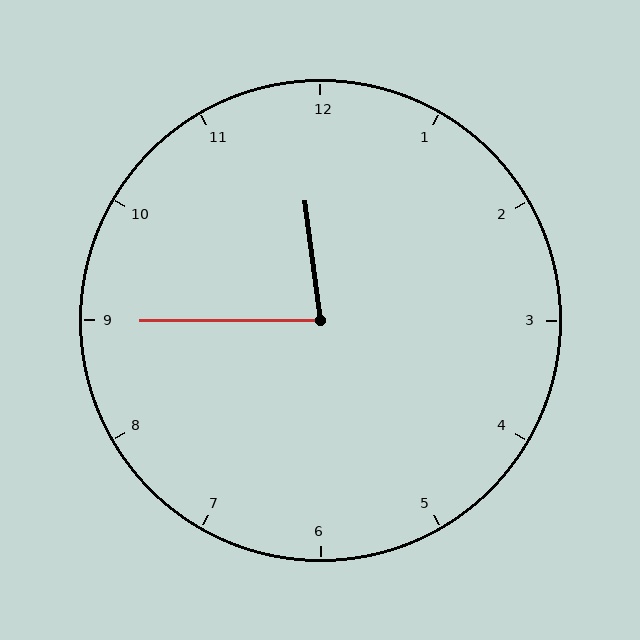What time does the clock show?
11:45.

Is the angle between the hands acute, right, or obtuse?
It is acute.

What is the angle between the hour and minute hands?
Approximately 82 degrees.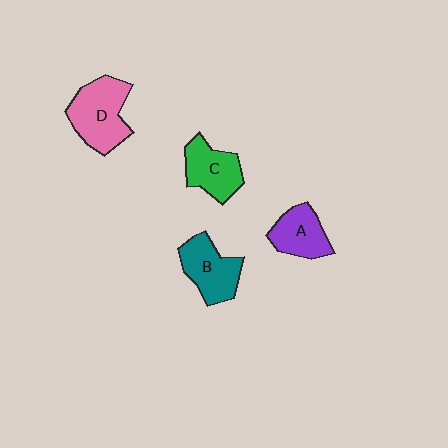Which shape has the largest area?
Shape D (pink).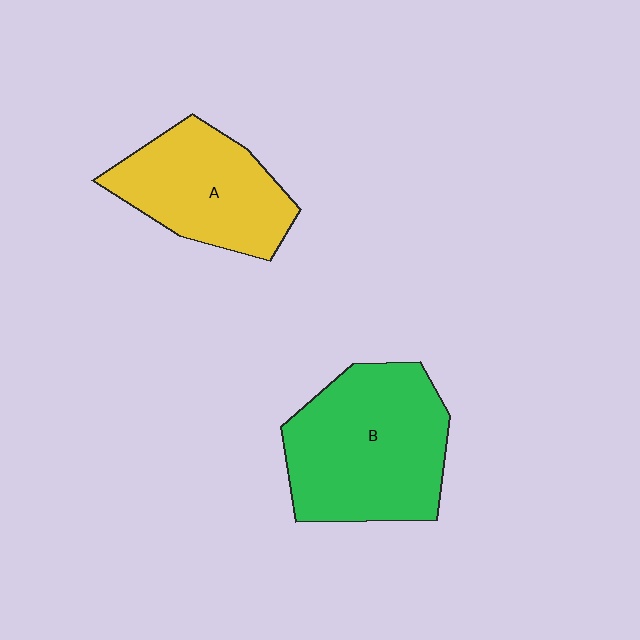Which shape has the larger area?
Shape B (green).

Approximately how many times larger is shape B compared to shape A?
Approximately 1.4 times.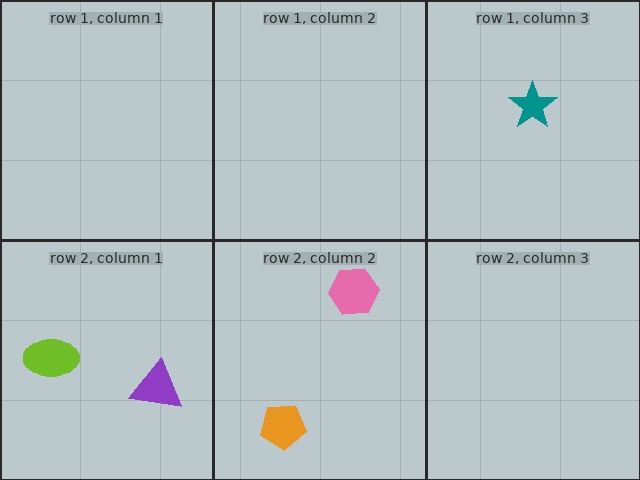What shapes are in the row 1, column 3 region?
The teal star.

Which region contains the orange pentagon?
The row 2, column 2 region.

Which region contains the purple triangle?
The row 2, column 1 region.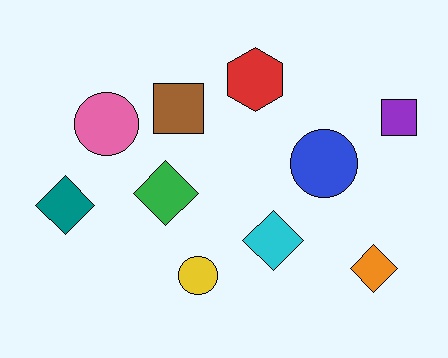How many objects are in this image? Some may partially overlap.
There are 10 objects.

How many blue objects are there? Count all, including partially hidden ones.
There is 1 blue object.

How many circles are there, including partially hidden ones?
There are 3 circles.